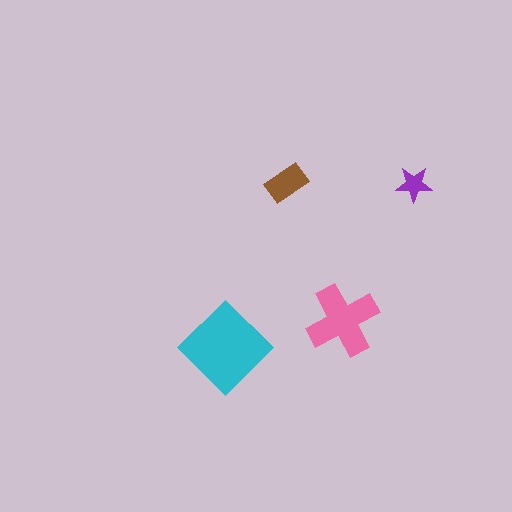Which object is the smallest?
The purple star.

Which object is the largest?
The cyan diamond.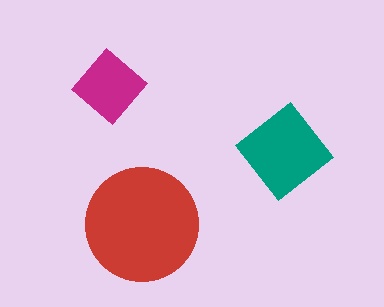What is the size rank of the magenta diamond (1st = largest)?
3rd.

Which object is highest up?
The magenta diamond is topmost.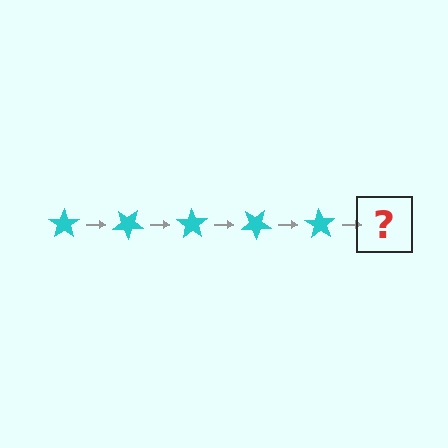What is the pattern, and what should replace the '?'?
The pattern is that the star rotates 35 degrees each step. The '?' should be a cyan star rotated 175 degrees.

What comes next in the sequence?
The next element should be a cyan star rotated 175 degrees.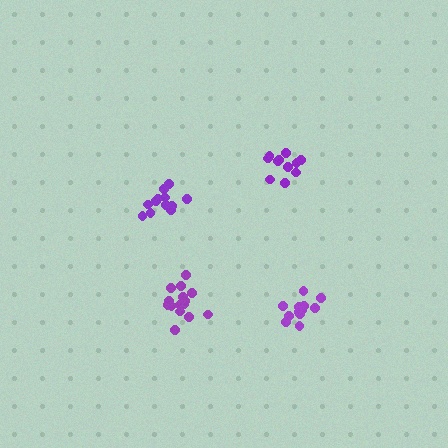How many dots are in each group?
Group 1: 12 dots, Group 2: 15 dots, Group 3: 12 dots, Group 4: 11 dots (50 total).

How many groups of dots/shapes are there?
There are 4 groups.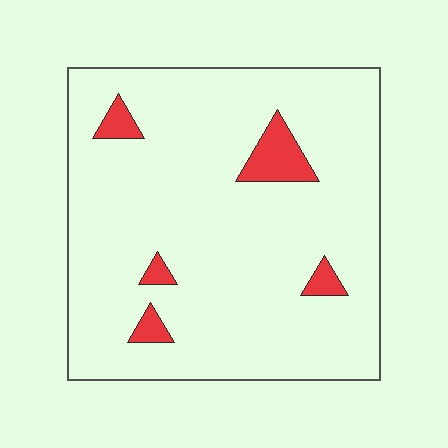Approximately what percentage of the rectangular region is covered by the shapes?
Approximately 5%.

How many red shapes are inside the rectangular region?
5.